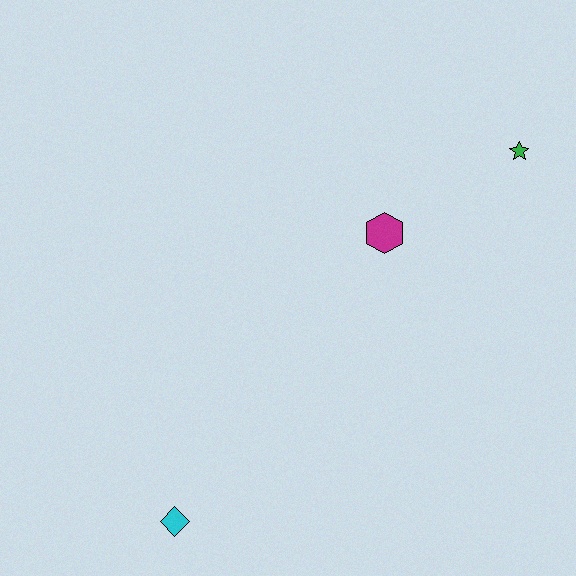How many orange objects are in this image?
There are no orange objects.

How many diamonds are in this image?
There is 1 diamond.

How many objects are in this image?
There are 3 objects.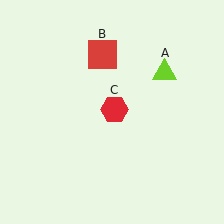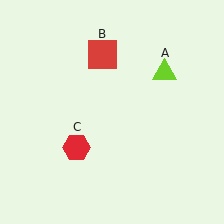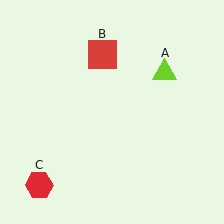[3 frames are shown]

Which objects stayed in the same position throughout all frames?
Lime triangle (object A) and red square (object B) remained stationary.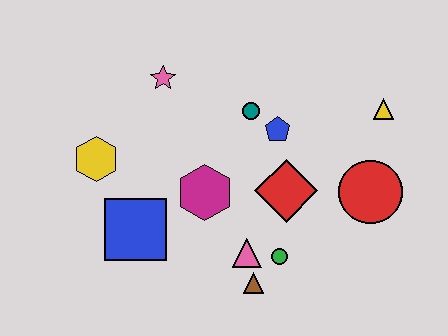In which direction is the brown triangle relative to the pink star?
The brown triangle is below the pink star.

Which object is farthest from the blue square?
The yellow triangle is farthest from the blue square.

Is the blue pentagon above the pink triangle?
Yes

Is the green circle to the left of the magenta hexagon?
No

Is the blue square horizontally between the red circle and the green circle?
No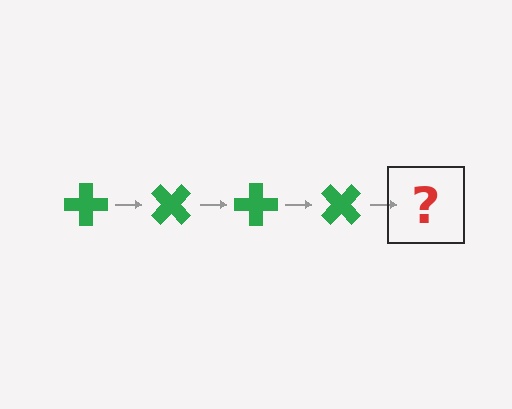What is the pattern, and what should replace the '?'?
The pattern is that the cross rotates 45 degrees each step. The '?' should be a green cross rotated 180 degrees.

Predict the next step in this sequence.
The next step is a green cross rotated 180 degrees.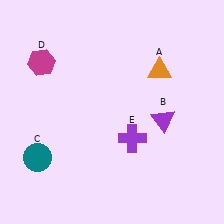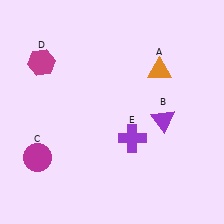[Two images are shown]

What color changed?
The circle (C) changed from teal in Image 1 to magenta in Image 2.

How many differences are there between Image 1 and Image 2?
There is 1 difference between the two images.